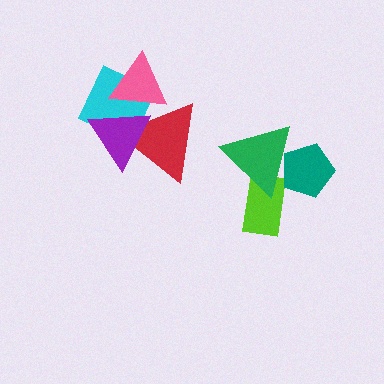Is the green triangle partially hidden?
Yes, it is partially covered by another shape.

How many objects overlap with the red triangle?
3 objects overlap with the red triangle.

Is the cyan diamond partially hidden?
Yes, it is partially covered by another shape.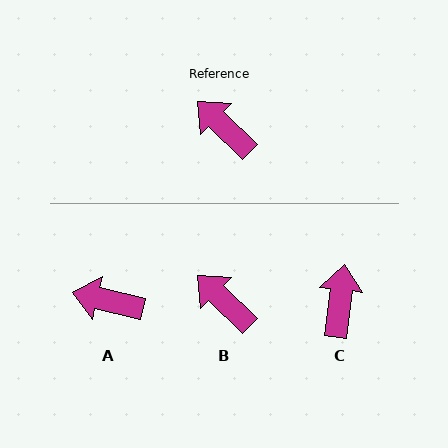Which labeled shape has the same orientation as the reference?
B.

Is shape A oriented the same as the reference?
No, it is off by about 31 degrees.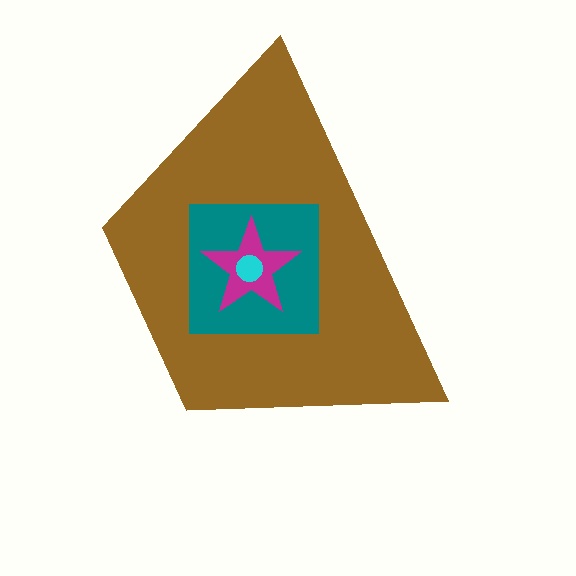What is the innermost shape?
The cyan circle.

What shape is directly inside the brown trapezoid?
The teal square.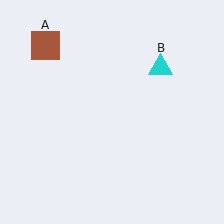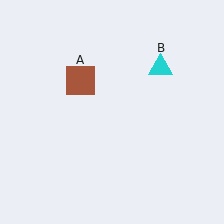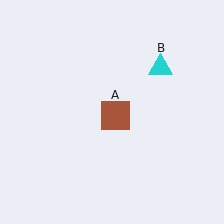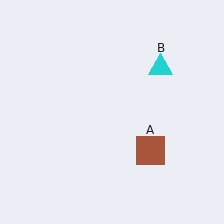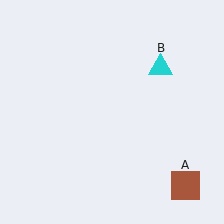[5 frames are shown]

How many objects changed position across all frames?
1 object changed position: brown square (object A).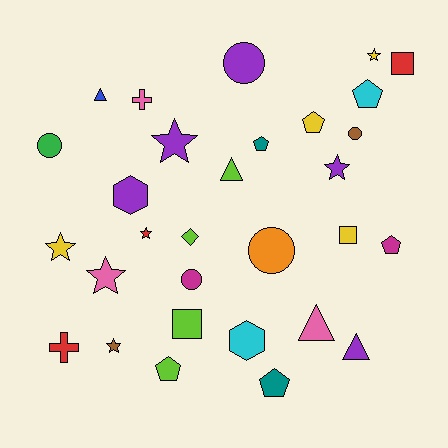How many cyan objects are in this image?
There are 2 cyan objects.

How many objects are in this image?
There are 30 objects.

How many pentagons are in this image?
There are 6 pentagons.